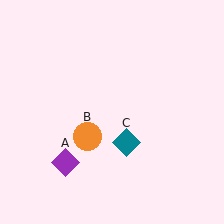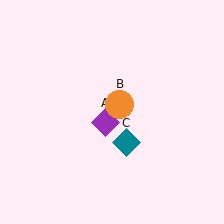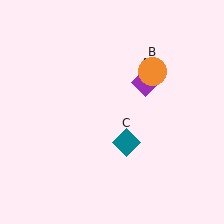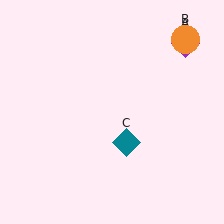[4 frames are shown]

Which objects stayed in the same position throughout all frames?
Teal diamond (object C) remained stationary.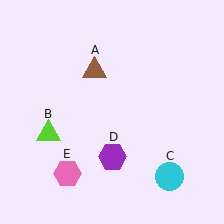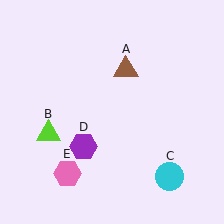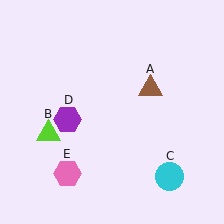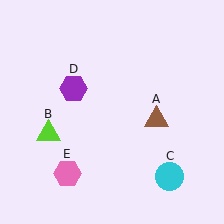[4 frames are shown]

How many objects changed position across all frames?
2 objects changed position: brown triangle (object A), purple hexagon (object D).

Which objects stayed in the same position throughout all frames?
Lime triangle (object B) and cyan circle (object C) and pink hexagon (object E) remained stationary.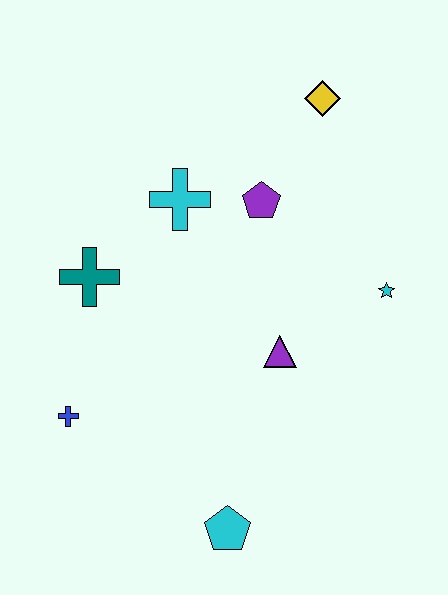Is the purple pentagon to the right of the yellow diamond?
No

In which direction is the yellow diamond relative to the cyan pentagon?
The yellow diamond is above the cyan pentagon.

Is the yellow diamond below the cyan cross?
No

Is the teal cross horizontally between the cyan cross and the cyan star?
No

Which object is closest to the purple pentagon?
The cyan cross is closest to the purple pentagon.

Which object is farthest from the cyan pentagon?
The yellow diamond is farthest from the cyan pentagon.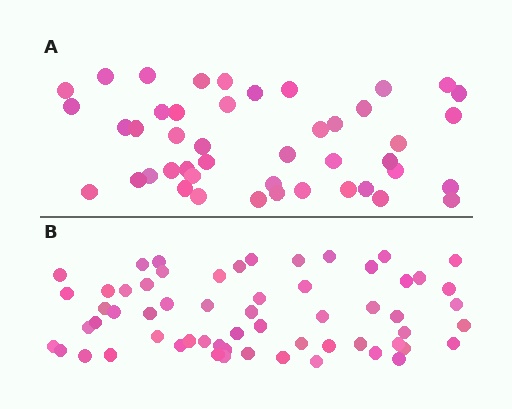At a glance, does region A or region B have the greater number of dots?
Region B (the bottom region) has more dots.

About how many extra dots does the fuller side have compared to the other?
Region B has approximately 15 more dots than region A.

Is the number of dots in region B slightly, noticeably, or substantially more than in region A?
Region B has noticeably more, but not dramatically so. The ratio is roughly 1.3 to 1.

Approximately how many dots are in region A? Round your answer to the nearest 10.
About 40 dots. (The exact count is 45, which rounds to 40.)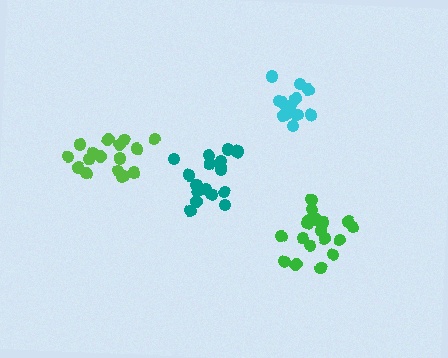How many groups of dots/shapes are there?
There are 4 groups.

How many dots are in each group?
Group 1: 18 dots, Group 2: 18 dots, Group 3: 17 dots, Group 4: 12 dots (65 total).